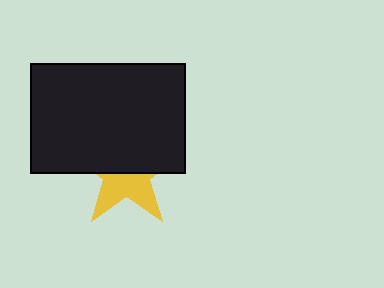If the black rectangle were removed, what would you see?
You would see the complete yellow star.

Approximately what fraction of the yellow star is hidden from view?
Roughly 55% of the yellow star is hidden behind the black rectangle.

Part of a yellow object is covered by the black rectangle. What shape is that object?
It is a star.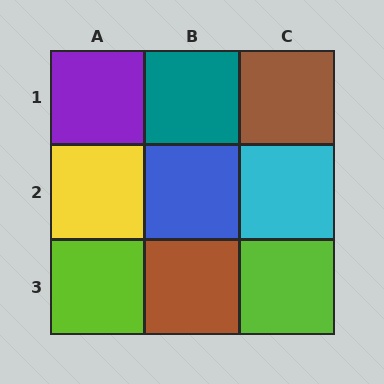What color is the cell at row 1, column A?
Purple.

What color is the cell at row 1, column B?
Teal.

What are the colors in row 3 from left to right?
Lime, brown, lime.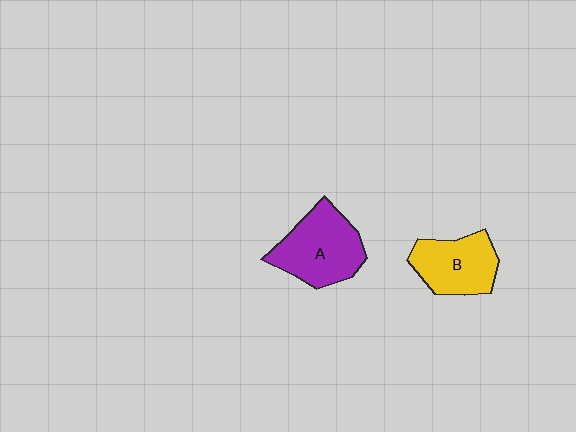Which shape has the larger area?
Shape A (purple).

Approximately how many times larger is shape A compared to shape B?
Approximately 1.2 times.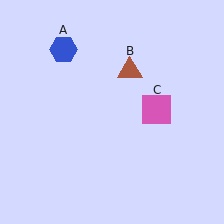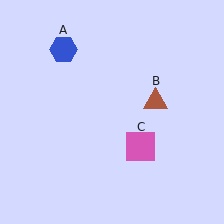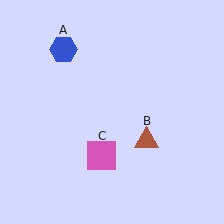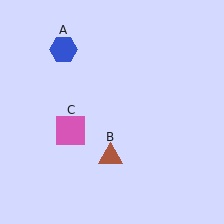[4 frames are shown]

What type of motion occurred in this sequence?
The brown triangle (object B), pink square (object C) rotated clockwise around the center of the scene.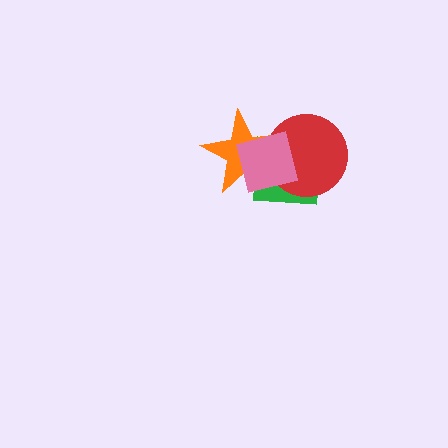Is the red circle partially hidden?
Yes, it is partially covered by another shape.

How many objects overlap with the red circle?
3 objects overlap with the red circle.